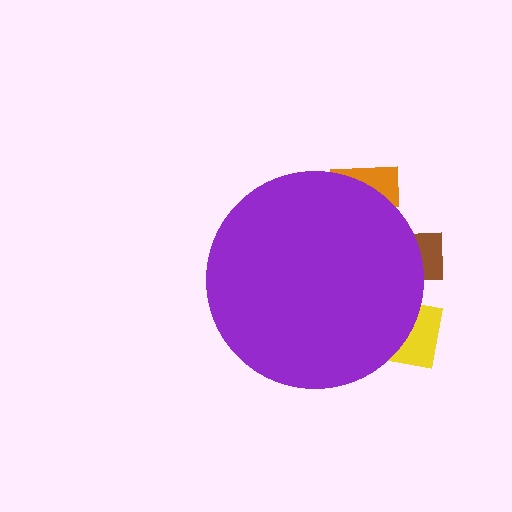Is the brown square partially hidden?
Yes, the brown square is partially hidden behind the purple circle.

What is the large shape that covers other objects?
A purple circle.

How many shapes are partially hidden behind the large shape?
3 shapes are partially hidden.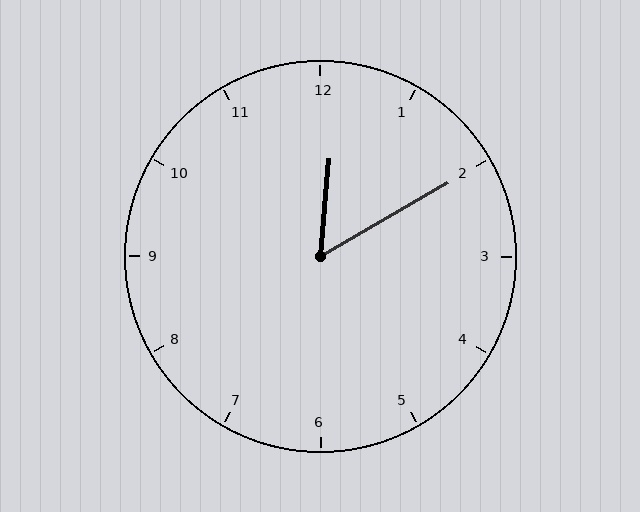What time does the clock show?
12:10.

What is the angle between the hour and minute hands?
Approximately 55 degrees.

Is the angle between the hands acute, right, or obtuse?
It is acute.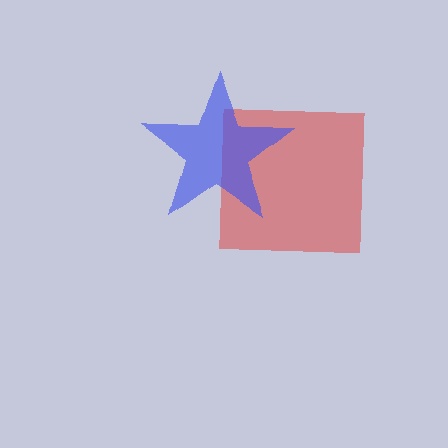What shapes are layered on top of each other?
The layered shapes are: a red square, a blue star.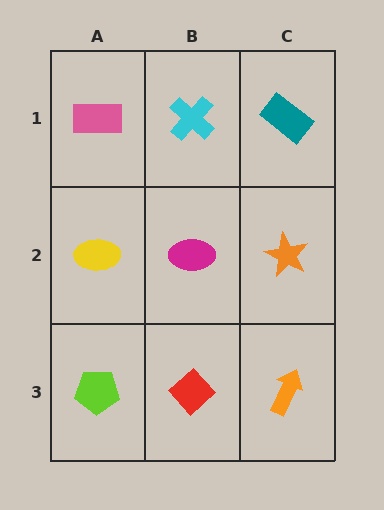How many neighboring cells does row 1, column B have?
3.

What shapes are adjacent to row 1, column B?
A magenta ellipse (row 2, column B), a pink rectangle (row 1, column A), a teal rectangle (row 1, column C).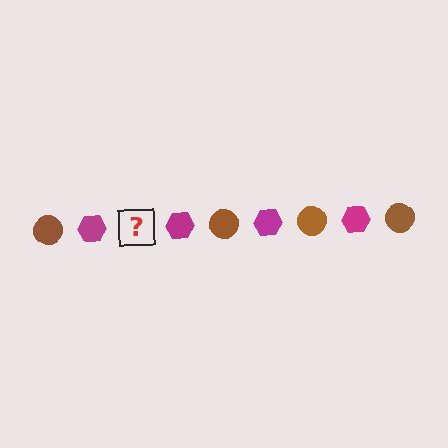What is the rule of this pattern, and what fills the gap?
The rule is that the pattern alternates between brown circle and magenta hexagon. The gap should be filled with a brown circle.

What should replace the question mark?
The question mark should be replaced with a brown circle.